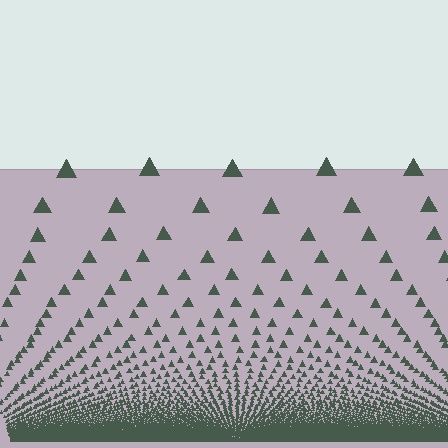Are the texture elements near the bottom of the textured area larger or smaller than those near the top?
Smaller. The gradient is inverted — elements near the bottom are smaller and denser.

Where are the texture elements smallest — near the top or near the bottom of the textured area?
Near the bottom.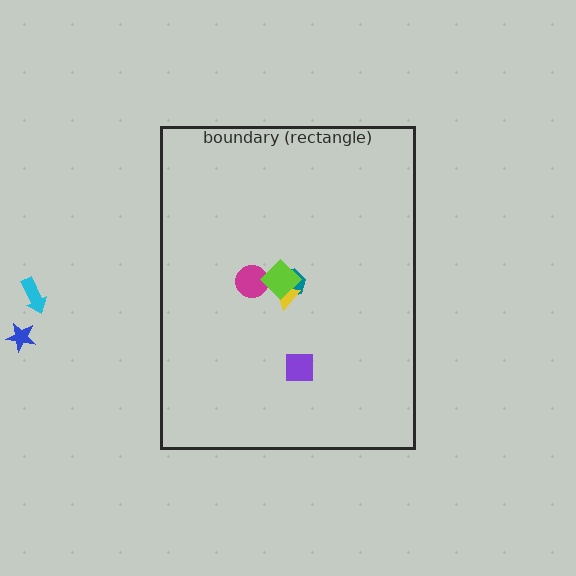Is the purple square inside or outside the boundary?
Inside.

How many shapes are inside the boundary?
5 inside, 2 outside.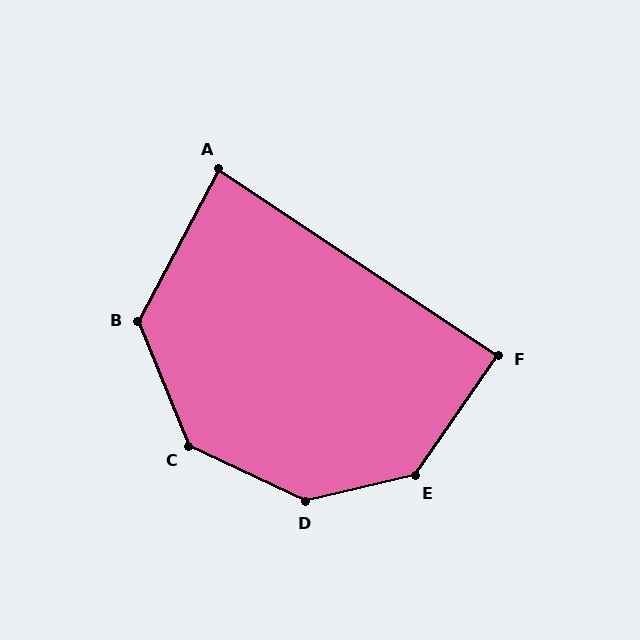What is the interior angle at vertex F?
Approximately 89 degrees (approximately right).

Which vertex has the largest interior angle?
D, at approximately 141 degrees.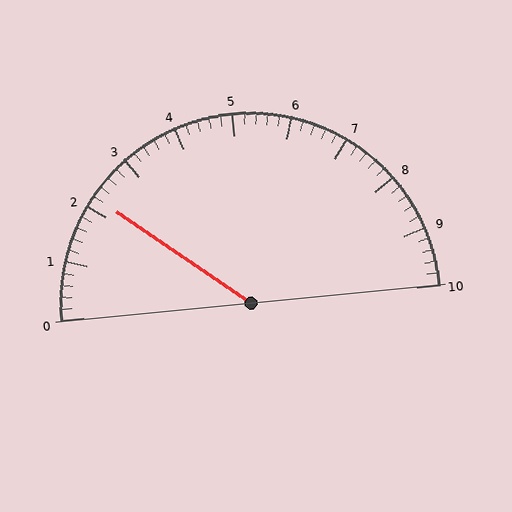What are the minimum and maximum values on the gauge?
The gauge ranges from 0 to 10.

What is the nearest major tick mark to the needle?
The nearest major tick mark is 2.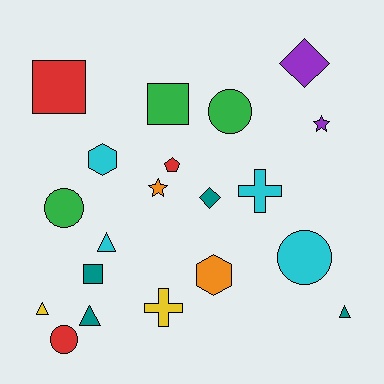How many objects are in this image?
There are 20 objects.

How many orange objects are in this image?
There are 2 orange objects.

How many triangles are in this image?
There are 4 triangles.